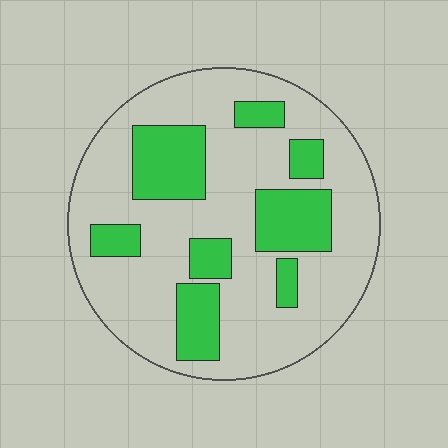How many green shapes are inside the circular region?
8.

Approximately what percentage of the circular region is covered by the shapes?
Approximately 25%.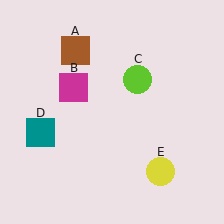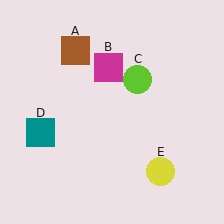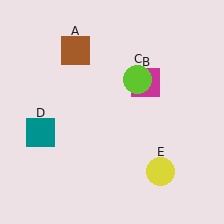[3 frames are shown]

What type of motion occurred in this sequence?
The magenta square (object B) rotated clockwise around the center of the scene.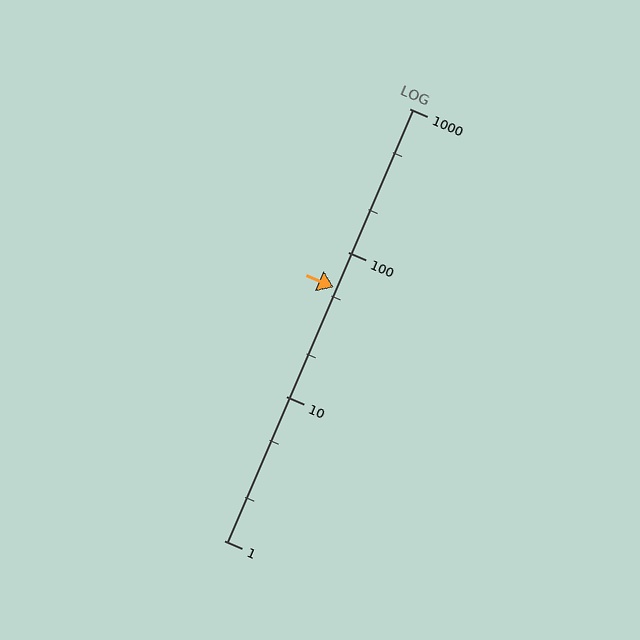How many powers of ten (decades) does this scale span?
The scale spans 3 decades, from 1 to 1000.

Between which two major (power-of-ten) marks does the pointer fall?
The pointer is between 10 and 100.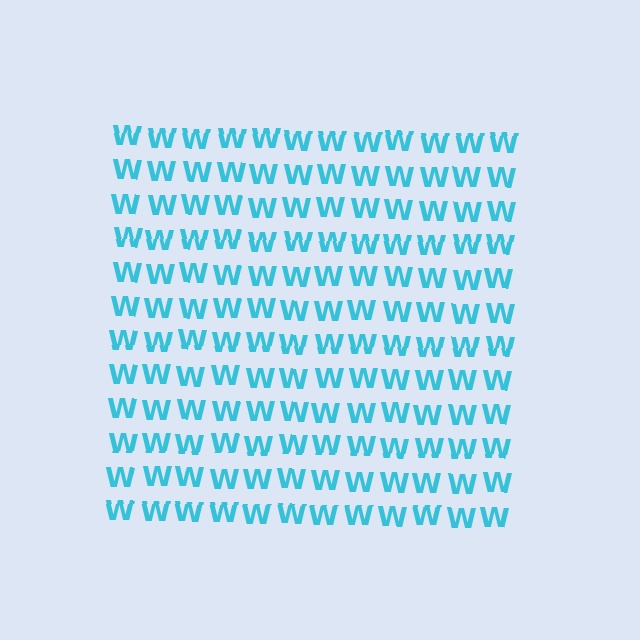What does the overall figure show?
The overall figure shows a square.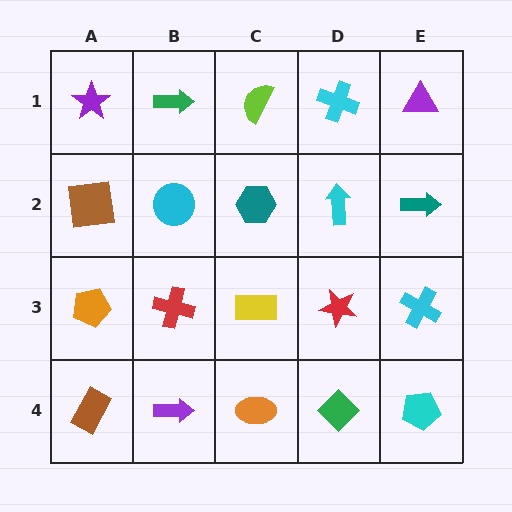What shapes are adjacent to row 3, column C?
A teal hexagon (row 2, column C), an orange ellipse (row 4, column C), a red cross (row 3, column B), a red star (row 3, column D).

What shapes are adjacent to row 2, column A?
A purple star (row 1, column A), an orange pentagon (row 3, column A), a cyan circle (row 2, column B).